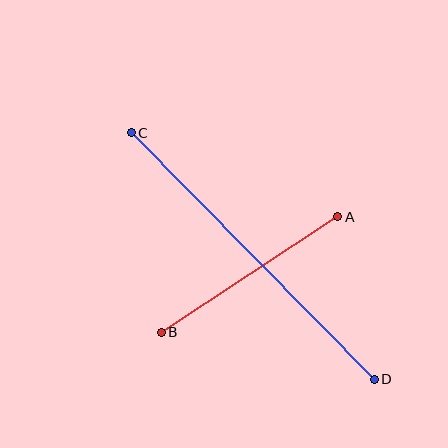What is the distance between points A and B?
The distance is approximately 211 pixels.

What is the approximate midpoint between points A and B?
The midpoint is at approximately (249, 275) pixels.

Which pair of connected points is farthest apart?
Points C and D are farthest apart.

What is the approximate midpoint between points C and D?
The midpoint is at approximately (253, 256) pixels.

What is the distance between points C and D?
The distance is approximately 346 pixels.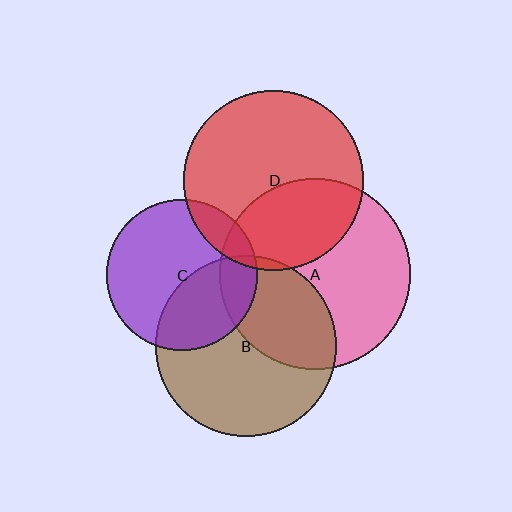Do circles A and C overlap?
Yes.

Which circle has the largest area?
Circle A (pink).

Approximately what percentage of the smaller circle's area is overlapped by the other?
Approximately 15%.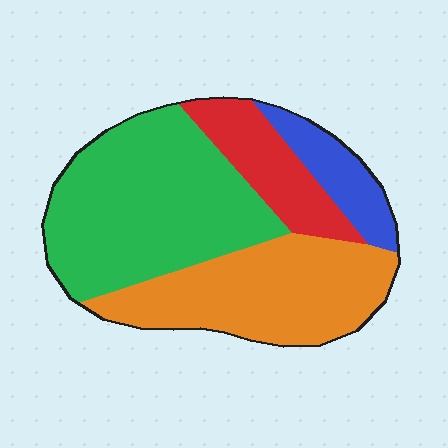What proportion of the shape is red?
Red covers around 15% of the shape.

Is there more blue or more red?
Red.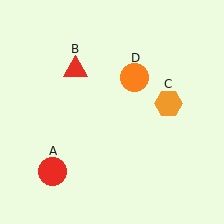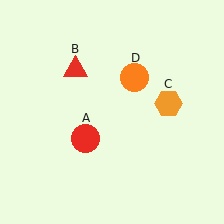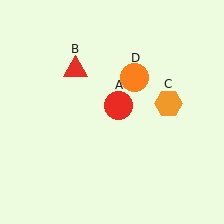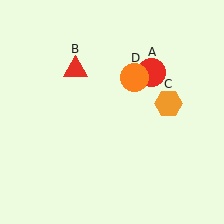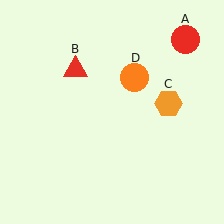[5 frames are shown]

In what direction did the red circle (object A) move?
The red circle (object A) moved up and to the right.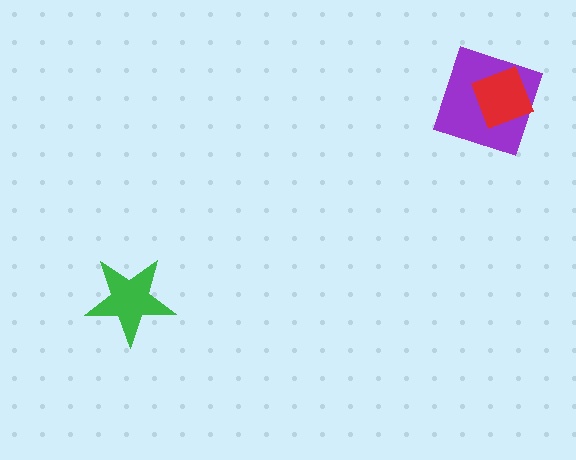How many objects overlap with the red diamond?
1 object overlaps with the red diamond.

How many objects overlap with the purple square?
1 object overlaps with the purple square.